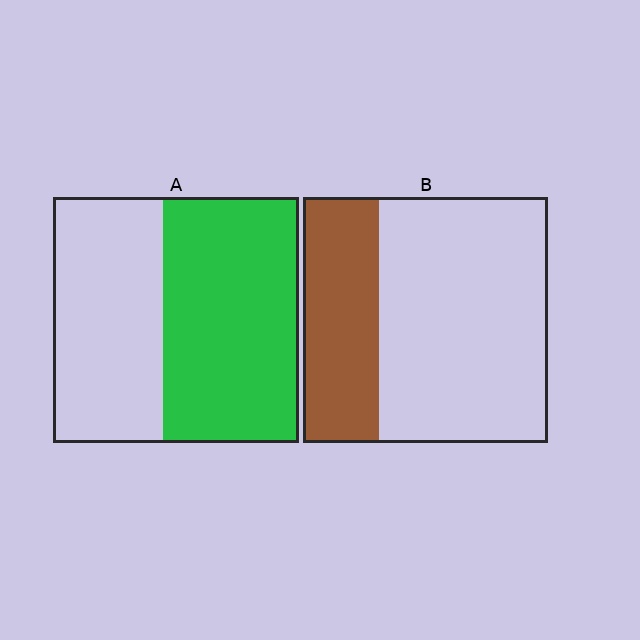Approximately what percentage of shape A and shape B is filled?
A is approximately 55% and B is approximately 30%.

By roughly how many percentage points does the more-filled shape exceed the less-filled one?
By roughly 25 percentage points (A over B).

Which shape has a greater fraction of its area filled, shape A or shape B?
Shape A.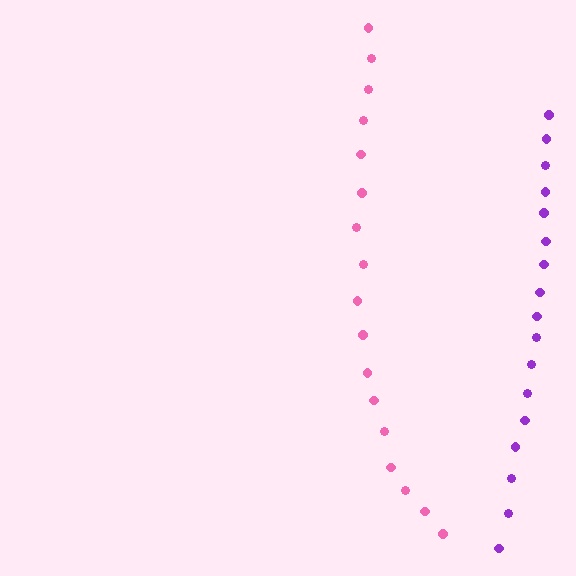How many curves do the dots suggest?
There are 2 distinct paths.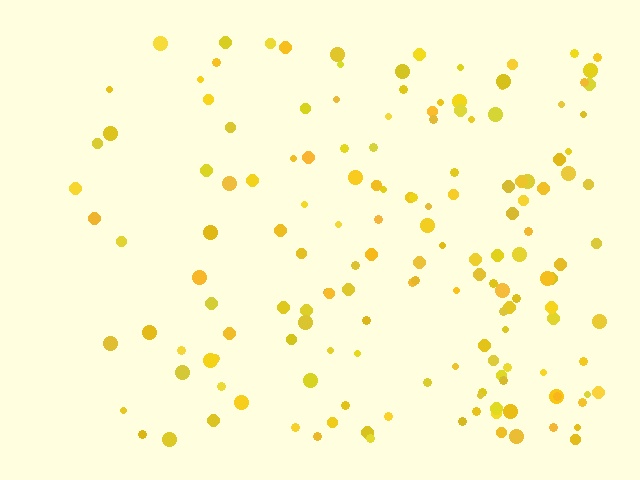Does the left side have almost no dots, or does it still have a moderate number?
Still a moderate number, just noticeably fewer than the right.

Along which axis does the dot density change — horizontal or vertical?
Horizontal.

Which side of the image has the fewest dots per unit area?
The left.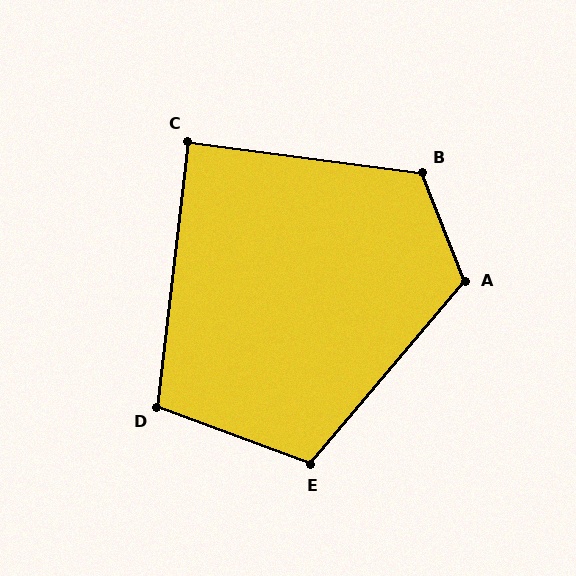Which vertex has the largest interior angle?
B, at approximately 119 degrees.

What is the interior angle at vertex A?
Approximately 118 degrees (obtuse).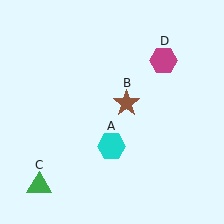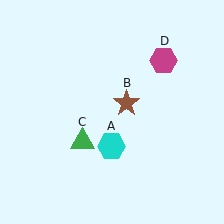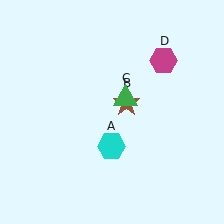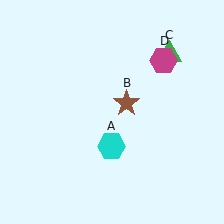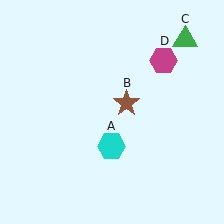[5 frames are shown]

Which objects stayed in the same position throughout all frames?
Cyan hexagon (object A) and brown star (object B) and magenta hexagon (object D) remained stationary.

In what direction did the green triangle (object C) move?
The green triangle (object C) moved up and to the right.